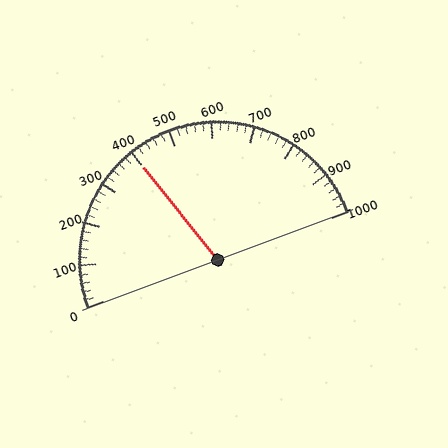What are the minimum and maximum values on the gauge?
The gauge ranges from 0 to 1000.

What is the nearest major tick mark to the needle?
The nearest major tick mark is 400.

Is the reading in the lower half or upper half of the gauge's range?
The reading is in the lower half of the range (0 to 1000).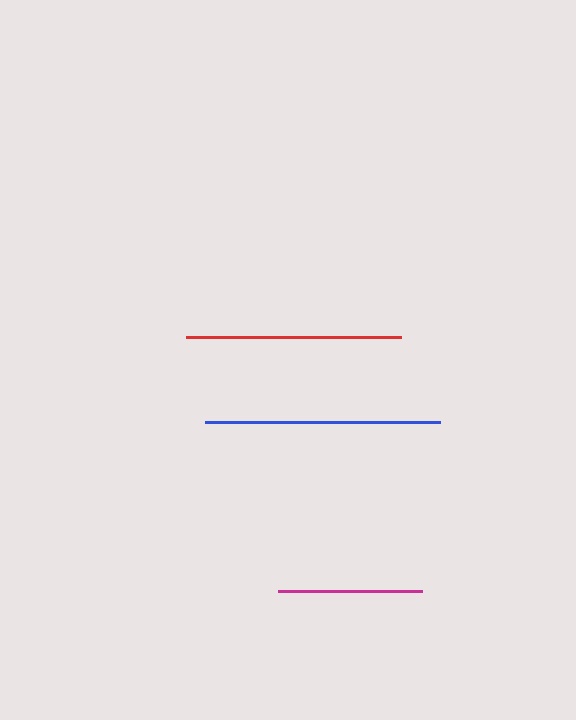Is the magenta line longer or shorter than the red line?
The red line is longer than the magenta line.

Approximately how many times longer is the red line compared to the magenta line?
The red line is approximately 1.5 times the length of the magenta line.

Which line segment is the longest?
The blue line is the longest at approximately 235 pixels.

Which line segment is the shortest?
The magenta line is the shortest at approximately 143 pixels.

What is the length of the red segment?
The red segment is approximately 214 pixels long.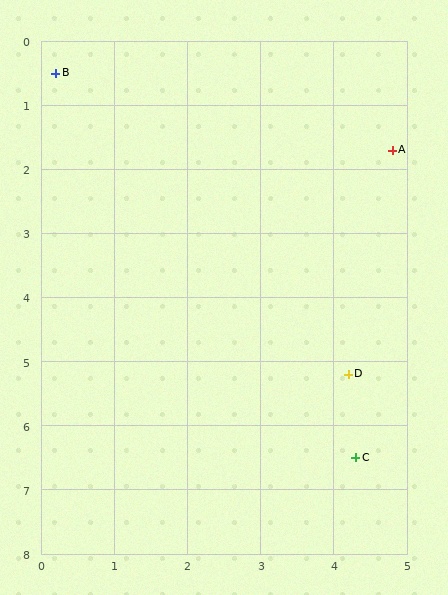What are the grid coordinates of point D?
Point D is at approximately (4.2, 5.2).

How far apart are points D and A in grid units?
Points D and A are about 3.6 grid units apart.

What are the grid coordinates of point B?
Point B is at approximately (0.2, 0.5).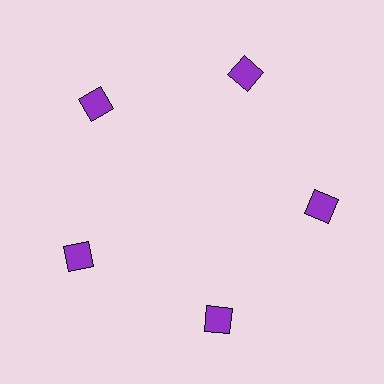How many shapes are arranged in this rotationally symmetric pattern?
There are 5 shapes, arranged in 5 groups of 1.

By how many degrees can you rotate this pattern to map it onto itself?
The pattern maps onto itself every 72 degrees of rotation.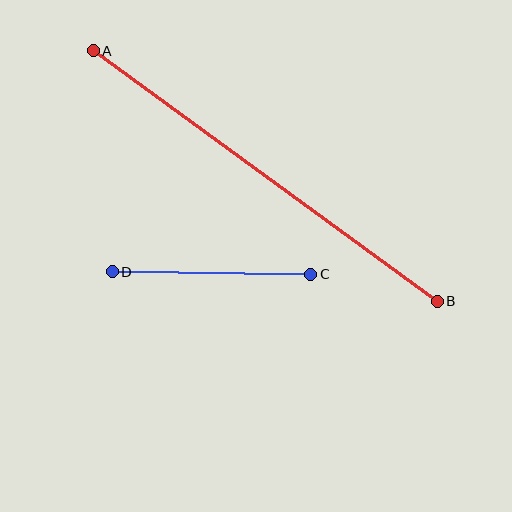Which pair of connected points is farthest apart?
Points A and B are farthest apart.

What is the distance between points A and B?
The distance is approximately 426 pixels.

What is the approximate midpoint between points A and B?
The midpoint is at approximately (265, 176) pixels.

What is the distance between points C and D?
The distance is approximately 198 pixels.